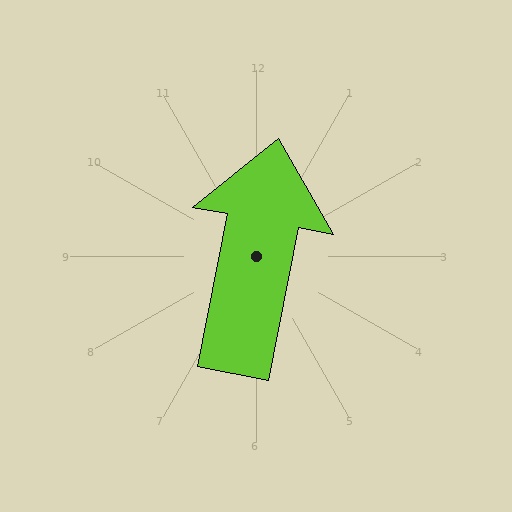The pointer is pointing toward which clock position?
Roughly 12 o'clock.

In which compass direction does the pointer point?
North.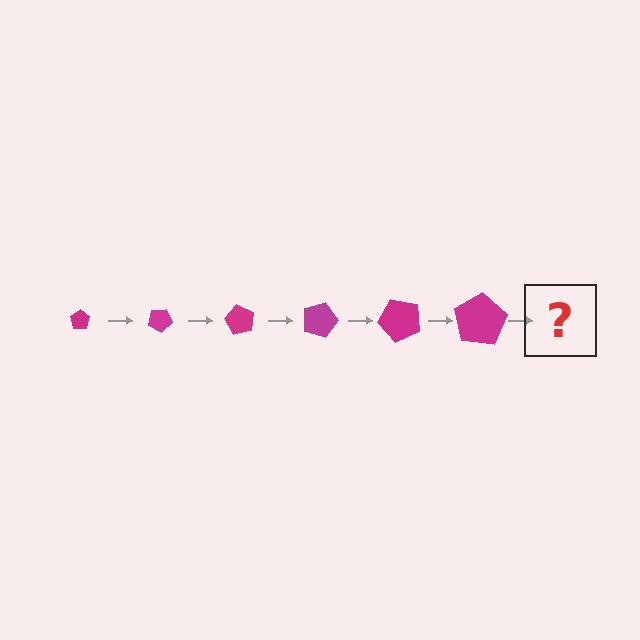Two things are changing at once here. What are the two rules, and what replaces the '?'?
The two rules are that the pentagon grows larger each step and it rotates 30 degrees each step. The '?' should be a pentagon, larger than the previous one and rotated 180 degrees from the start.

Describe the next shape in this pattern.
It should be a pentagon, larger than the previous one and rotated 180 degrees from the start.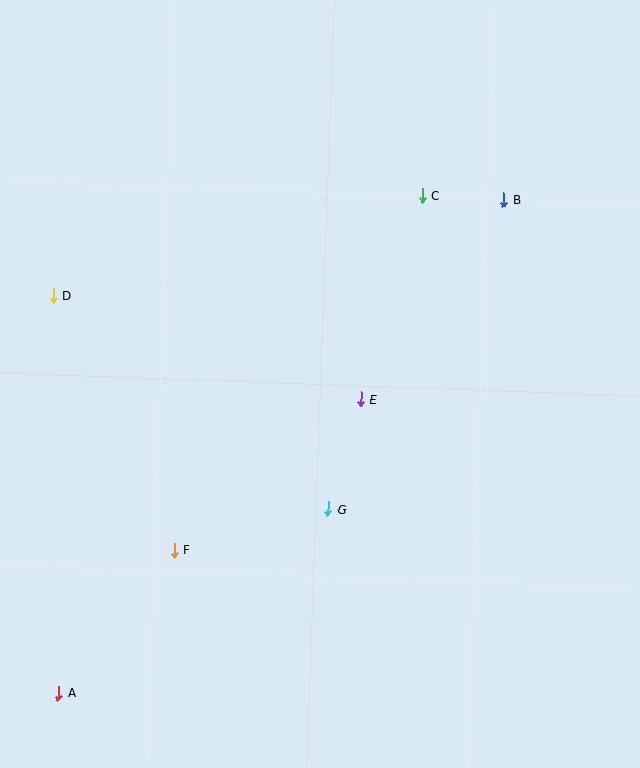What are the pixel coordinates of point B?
Point B is at (504, 200).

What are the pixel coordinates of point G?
Point G is at (328, 509).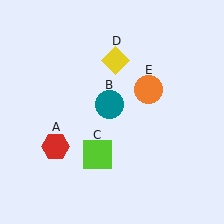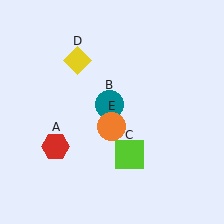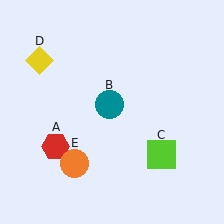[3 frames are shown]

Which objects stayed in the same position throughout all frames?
Red hexagon (object A) and teal circle (object B) remained stationary.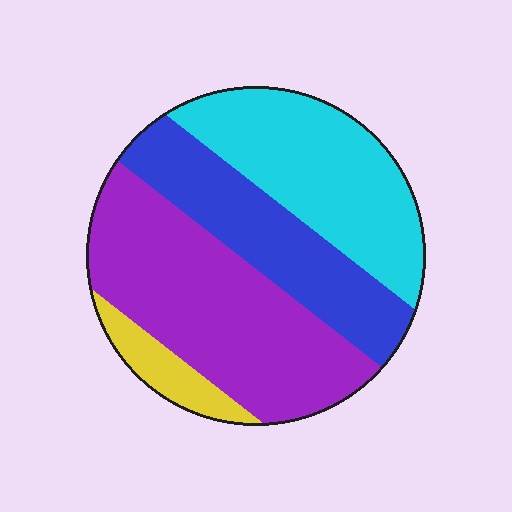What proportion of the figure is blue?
Blue takes up less than a quarter of the figure.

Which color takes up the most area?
Purple, at roughly 40%.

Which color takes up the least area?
Yellow, at roughly 5%.